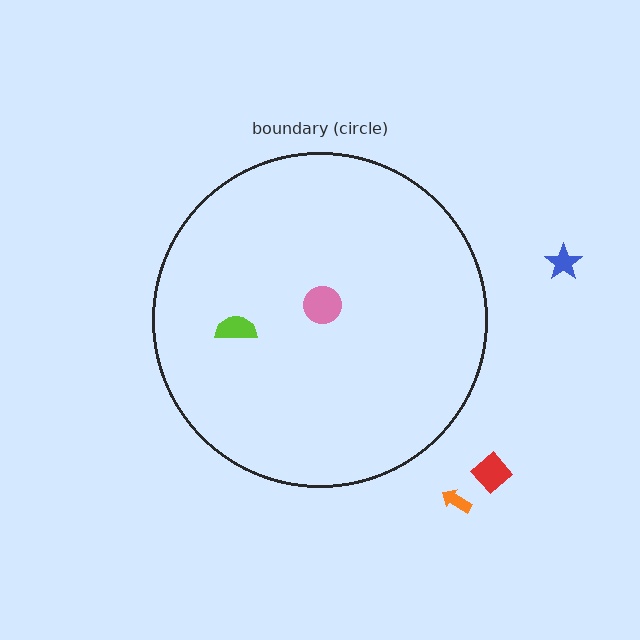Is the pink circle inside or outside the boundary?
Inside.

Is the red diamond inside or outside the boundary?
Outside.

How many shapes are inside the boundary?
2 inside, 3 outside.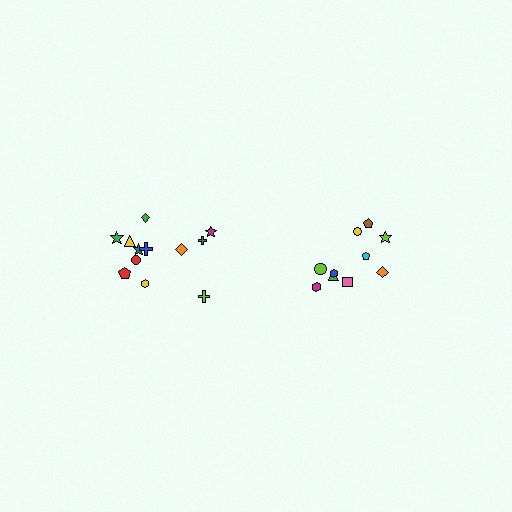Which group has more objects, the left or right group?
The left group.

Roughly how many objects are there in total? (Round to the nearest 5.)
Roughly 20 objects in total.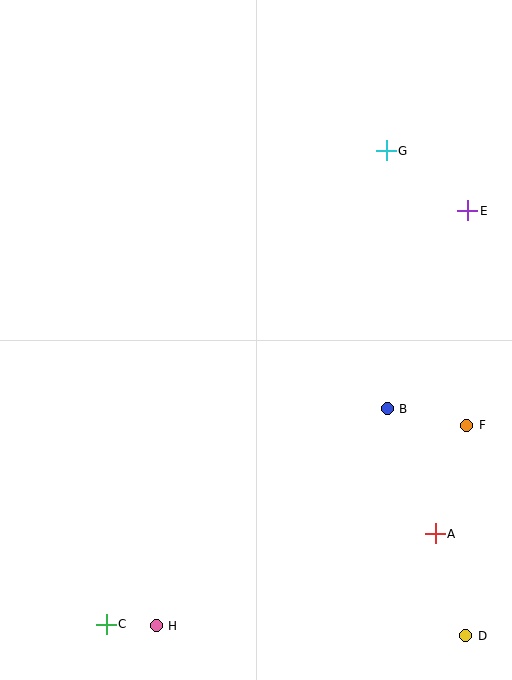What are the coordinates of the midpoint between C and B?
The midpoint between C and B is at (247, 516).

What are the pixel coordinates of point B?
Point B is at (387, 409).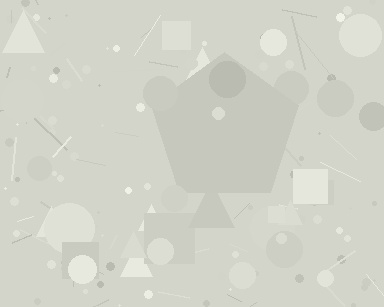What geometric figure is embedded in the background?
A pentagon is embedded in the background.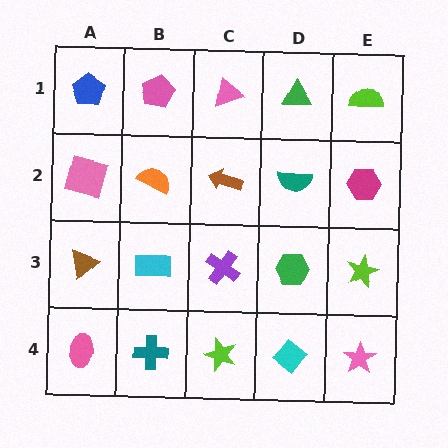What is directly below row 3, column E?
A pink star.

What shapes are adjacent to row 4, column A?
A brown triangle (row 3, column A), a teal cross (row 4, column B).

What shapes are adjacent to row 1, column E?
A magenta hexagon (row 2, column E), a green triangle (row 1, column D).